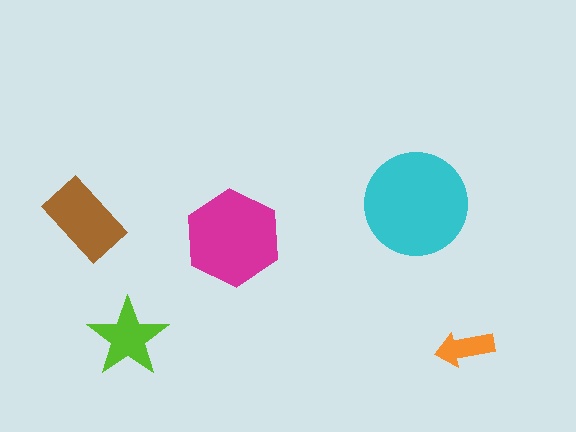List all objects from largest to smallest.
The cyan circle, the magenta hexagon, the brown rectangle, the lime star, the orange arrow.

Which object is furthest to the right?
The orange arrow is rightmost.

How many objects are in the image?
There are 5 objects in the image.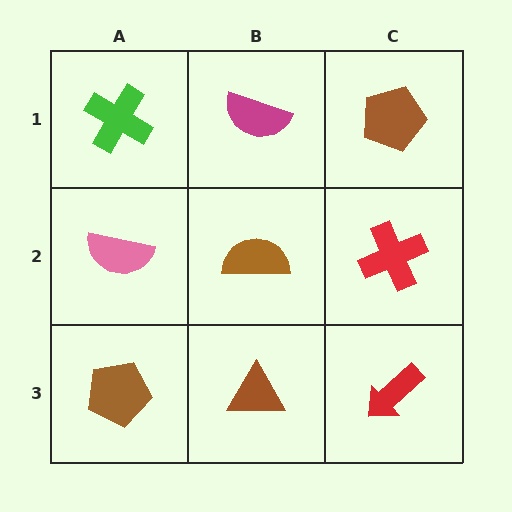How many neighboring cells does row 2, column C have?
3.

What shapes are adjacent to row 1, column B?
A brown semicircle (row 2, column B), a green cross (row 1, column A), a brown pentagon (row 1, column C).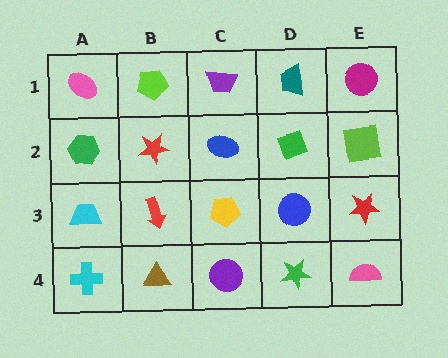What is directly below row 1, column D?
A green diamond.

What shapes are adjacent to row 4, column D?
A blue circle (row 3, column D), a purple circle (row 4, column C), a pink semicircle (row 4, column E).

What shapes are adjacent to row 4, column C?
A yellow pentagon (row 3, column C), a brown triangle (row 4, column B), a green star (row 4, column D).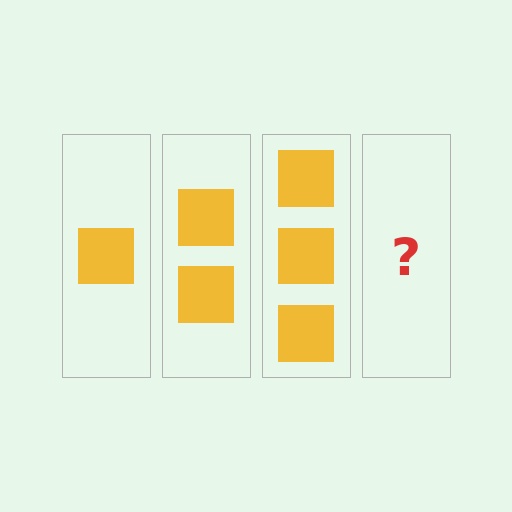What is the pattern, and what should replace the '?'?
The pattern is that each step adds one more square. The '?' should be 4 squares.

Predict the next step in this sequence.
The next step is 4 squares.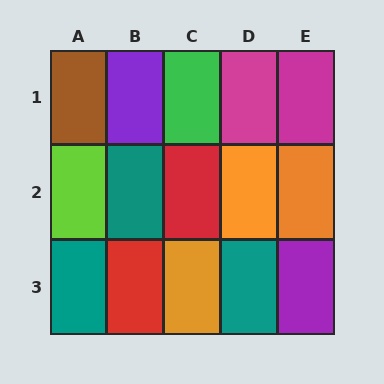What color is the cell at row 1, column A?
Brown.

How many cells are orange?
3 cells are orange.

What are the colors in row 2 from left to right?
Lime, teal, red, orange, orange.